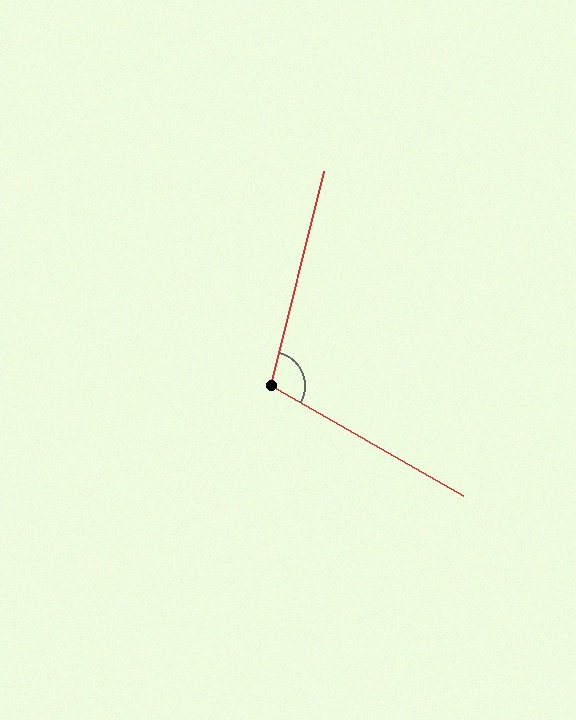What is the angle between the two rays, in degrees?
Approximately 106 degrees.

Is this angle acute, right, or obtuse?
It is obtuse.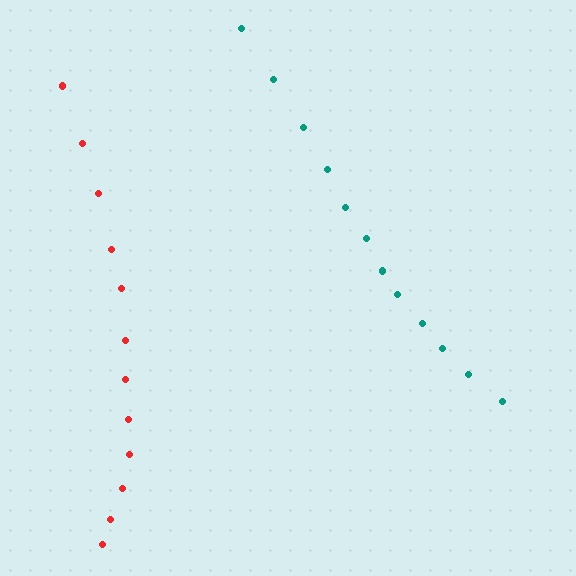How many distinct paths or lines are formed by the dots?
There are 2 distinct paths.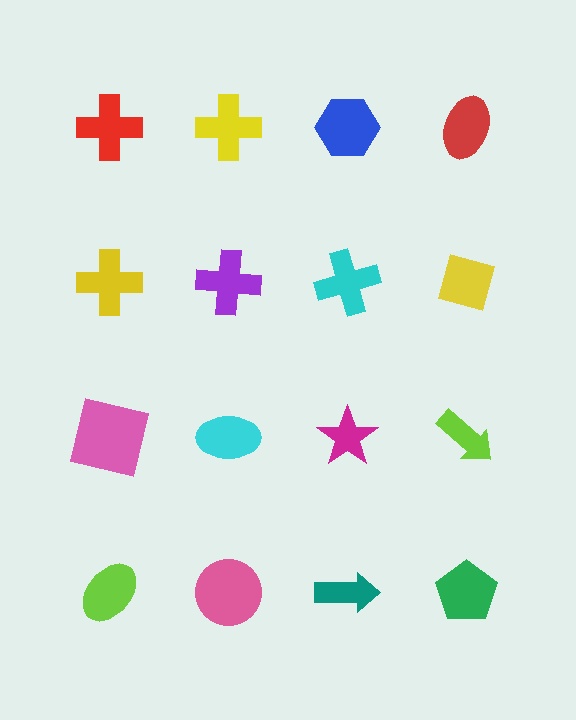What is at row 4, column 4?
A green pentagon.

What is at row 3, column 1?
A pink square.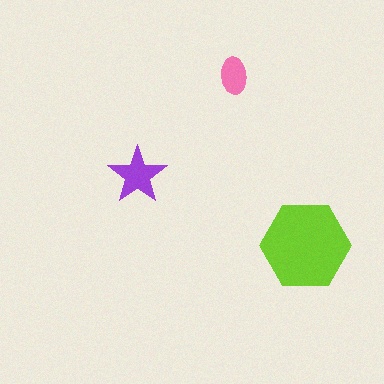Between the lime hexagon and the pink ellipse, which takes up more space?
The lime hexagon.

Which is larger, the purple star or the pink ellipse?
The purple star.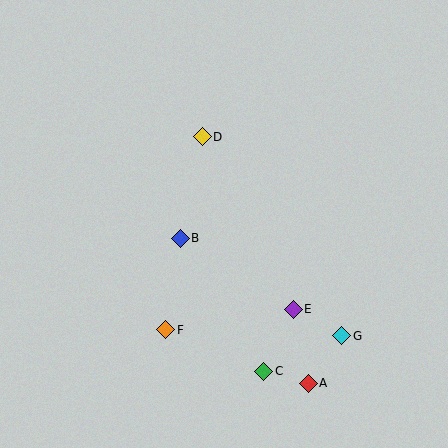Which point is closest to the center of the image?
Point B at (180, 238) is closest to the center.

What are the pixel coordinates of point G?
Point G is at (342, 336).